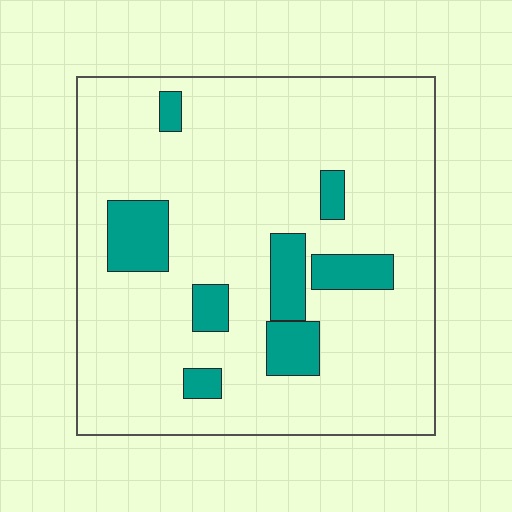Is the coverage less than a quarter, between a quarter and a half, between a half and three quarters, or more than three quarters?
Less than a quarter.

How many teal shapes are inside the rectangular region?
8.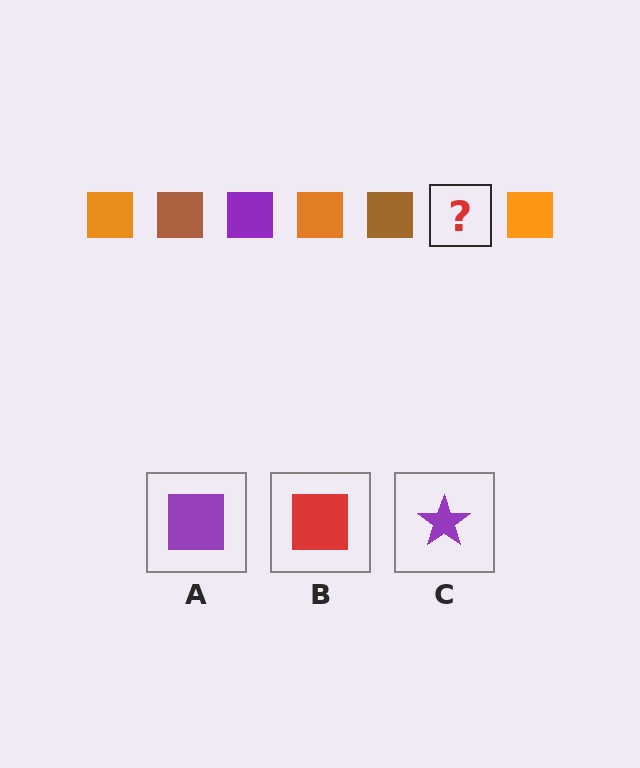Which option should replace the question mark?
Option A.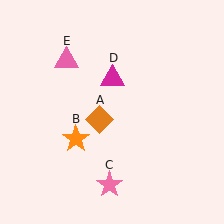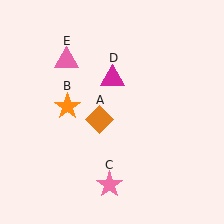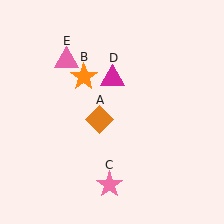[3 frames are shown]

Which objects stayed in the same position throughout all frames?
Orange diamond (object A) and pink star (object C) and magenta triangle (object D) and pink triangle (object E) remained stationary.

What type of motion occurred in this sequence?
The orange star (object B) rotated clockwise around the center of the scene.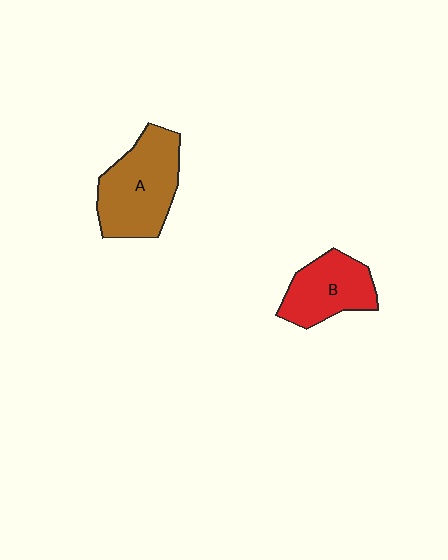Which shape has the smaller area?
Shape B (red).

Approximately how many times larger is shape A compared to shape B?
Approximately 1.4 times.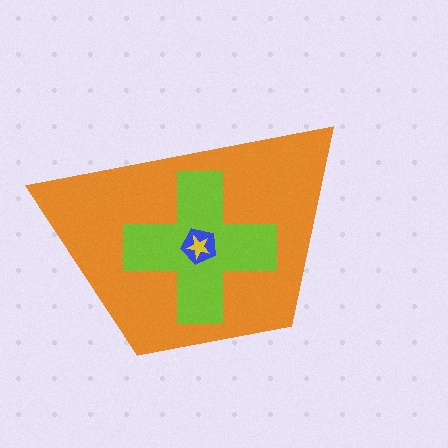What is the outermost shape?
The orange trapezoid.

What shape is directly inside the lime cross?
The blue pentagon.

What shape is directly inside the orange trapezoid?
The lime cross.